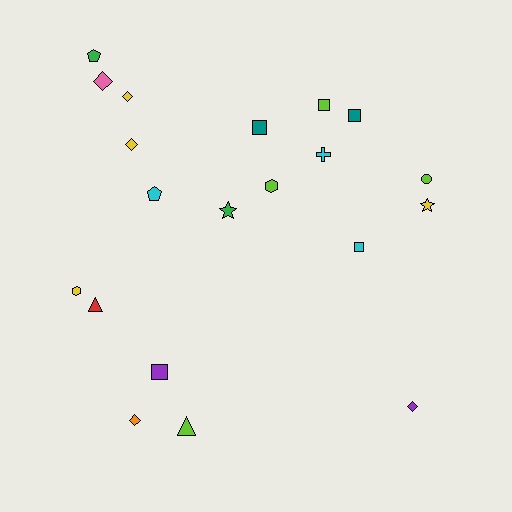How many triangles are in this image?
There are 2 triangles.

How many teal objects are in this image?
There are 2 teal objects.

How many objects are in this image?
There are 20 objects.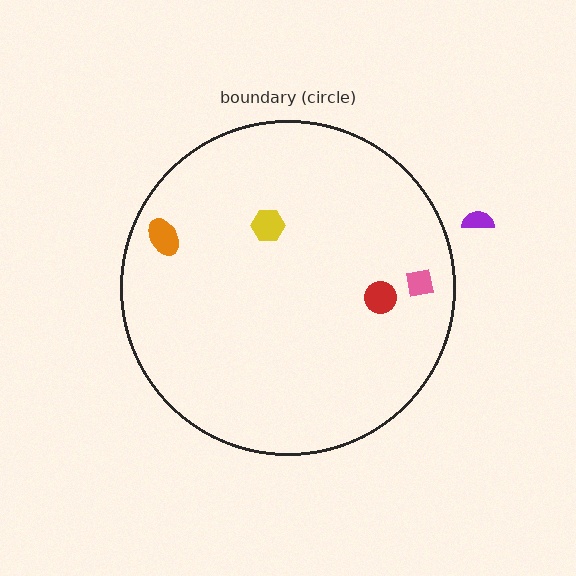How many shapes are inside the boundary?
4 inside, 1 outside.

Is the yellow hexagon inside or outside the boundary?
Inside.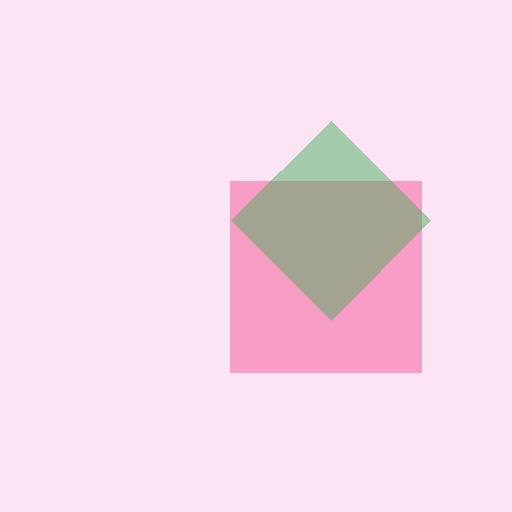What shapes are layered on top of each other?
The layered shapes are: a pink square, a green diamond.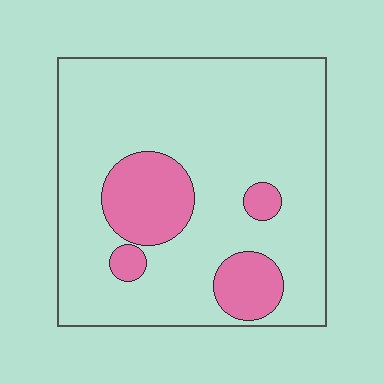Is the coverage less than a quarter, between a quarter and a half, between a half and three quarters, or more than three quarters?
Less than a quarter.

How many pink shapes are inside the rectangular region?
4.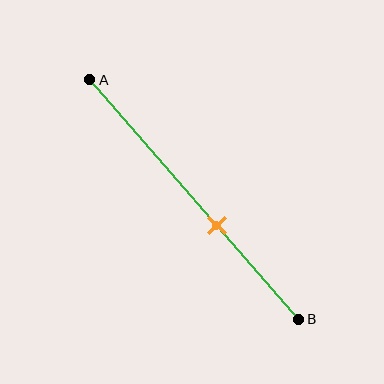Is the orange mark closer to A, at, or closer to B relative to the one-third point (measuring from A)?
The orange mark is closer to point B than the one-third point of segment AB.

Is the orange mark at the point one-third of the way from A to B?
No, the mark is at about 60% from A, not at the 33% one-third point.